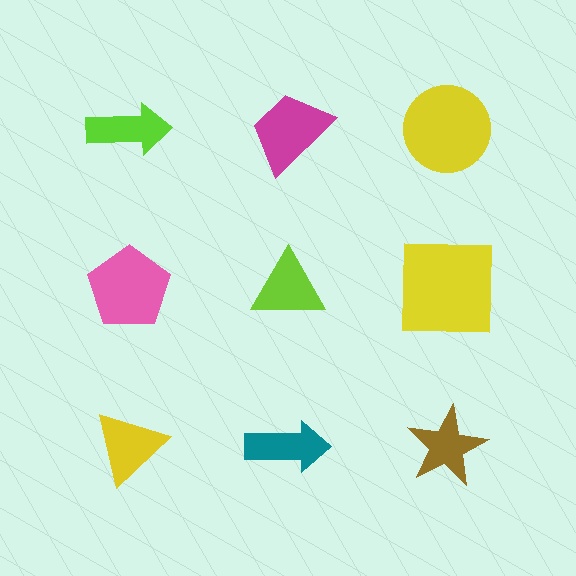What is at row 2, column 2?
A lime triangle.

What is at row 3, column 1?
A yellow triangle.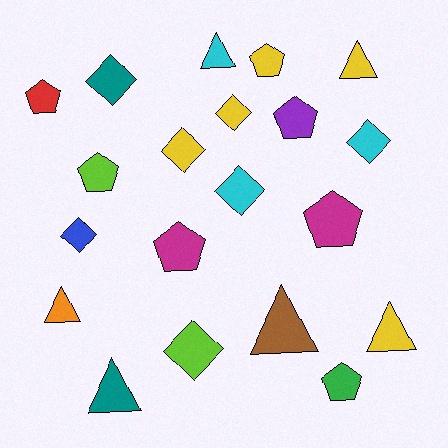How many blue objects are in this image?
There is 1 blue object.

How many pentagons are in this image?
There are 7 pentagons.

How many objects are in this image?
There are 20 objects.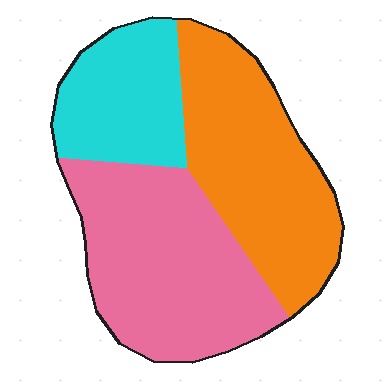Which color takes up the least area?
Cyan, at roughly 20%.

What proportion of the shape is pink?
Pink takes up about two fifths (2/5) of the shape.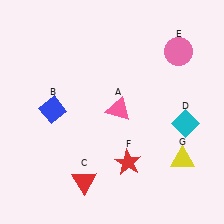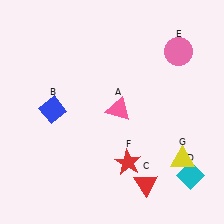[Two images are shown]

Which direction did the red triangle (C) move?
The red triangle (C) moved right.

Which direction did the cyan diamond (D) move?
The cyan diamond (D) moved down.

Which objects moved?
The objects that moved are: the red triangle (C), the cyan diamond (D).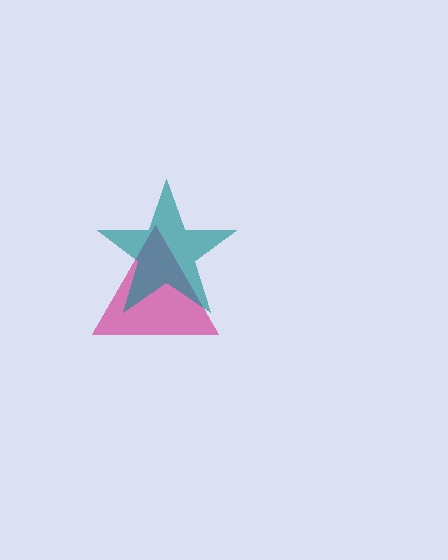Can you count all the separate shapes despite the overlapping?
Yes, there are 2 separate shapes.